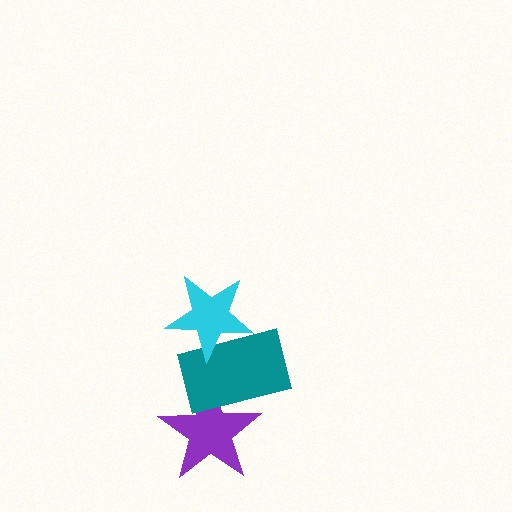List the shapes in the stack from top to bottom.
From top to bottom: the cyan star, the teal rectangle, the purple star.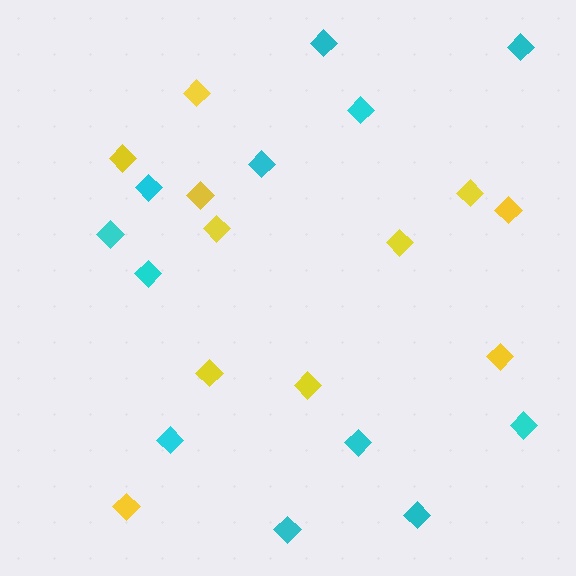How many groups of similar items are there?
There are 2 groups: one group of yellow diamonds (11) and one group of cyan diamonds (12).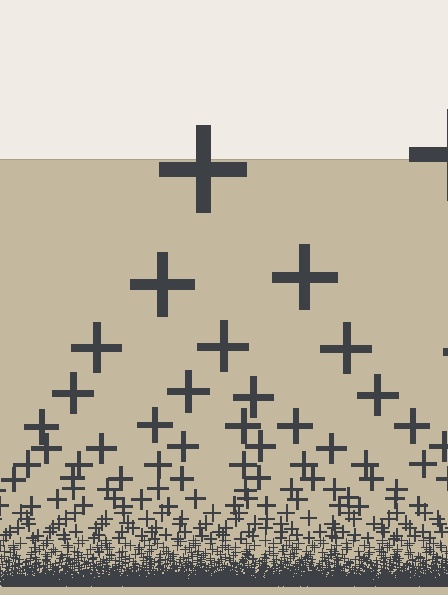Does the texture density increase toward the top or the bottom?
Density increases toward the bottom.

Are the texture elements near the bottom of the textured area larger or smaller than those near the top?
Smaller. The gradient is inverted — elements near the bottom are smaller and denser.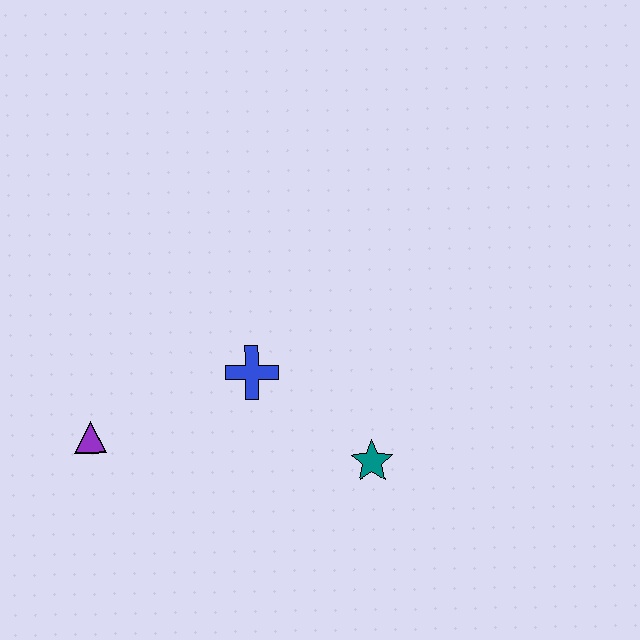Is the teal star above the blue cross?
No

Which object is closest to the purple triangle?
The blue cross is closest to the purple triangle.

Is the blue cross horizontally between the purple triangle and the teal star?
Yes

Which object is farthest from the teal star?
The purple triangle is farthest from the teal star.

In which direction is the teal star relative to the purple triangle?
The teal star is to the right of the purple triangle.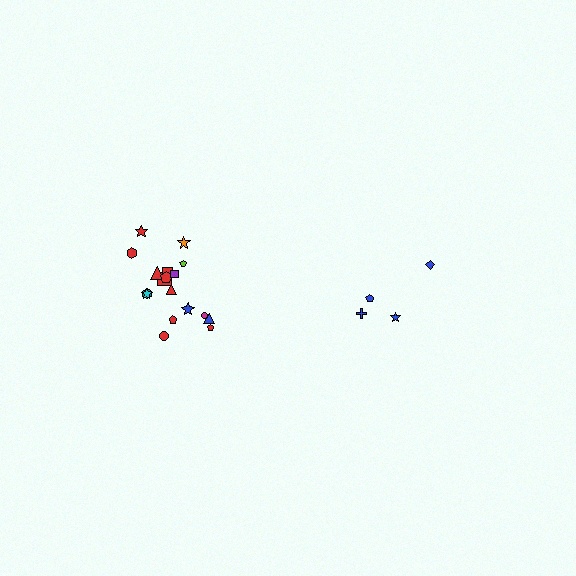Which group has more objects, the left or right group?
The left group.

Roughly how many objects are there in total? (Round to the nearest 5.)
Roughly 20 objects in total.